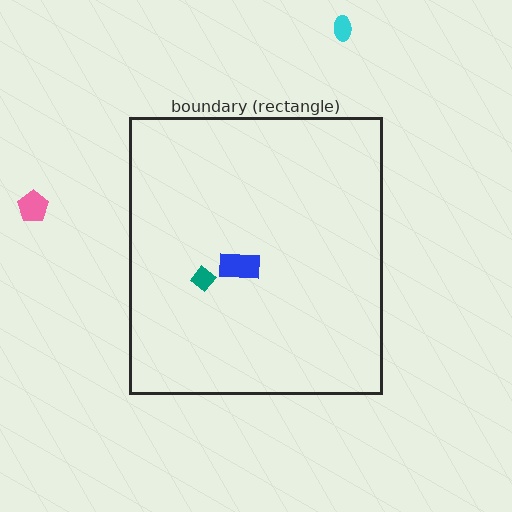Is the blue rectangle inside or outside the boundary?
Inside.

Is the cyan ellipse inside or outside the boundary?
Outside.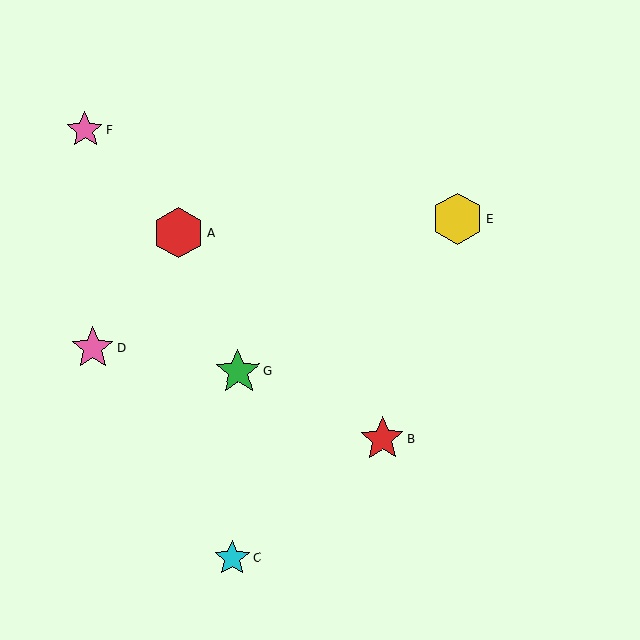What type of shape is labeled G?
Shape G is a green star.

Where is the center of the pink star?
The center of the pink star is at (85, 130).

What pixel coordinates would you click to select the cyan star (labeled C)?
Click at (232, 558) to select the cyan star C.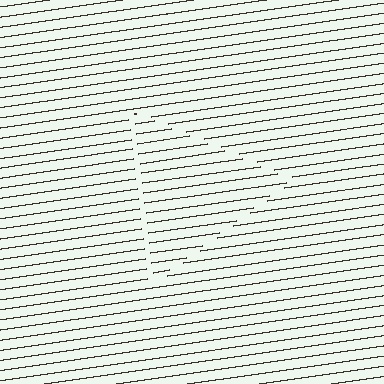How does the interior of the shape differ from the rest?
The interior of the shape contains the same grating, shifted by half a period — the contour is defined by the phase discontinuity where line-ends from the inner and outer gratings abut.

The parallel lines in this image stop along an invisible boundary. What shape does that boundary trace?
An illusory triangle. The interior of the shape contains the same grating, shifted by half a period — the contour is defined by the phase discontinuity where line-ends from the inner and outer gratings abut.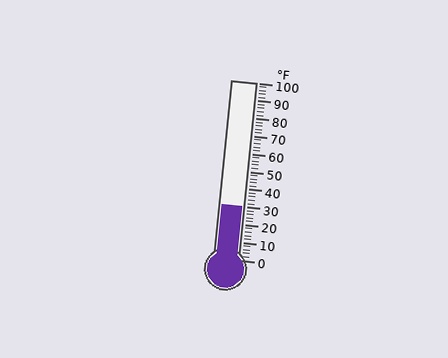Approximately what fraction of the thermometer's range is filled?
The thermometer is filled to approximately 30% of its range.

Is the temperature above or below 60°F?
The temperature is below 60°F.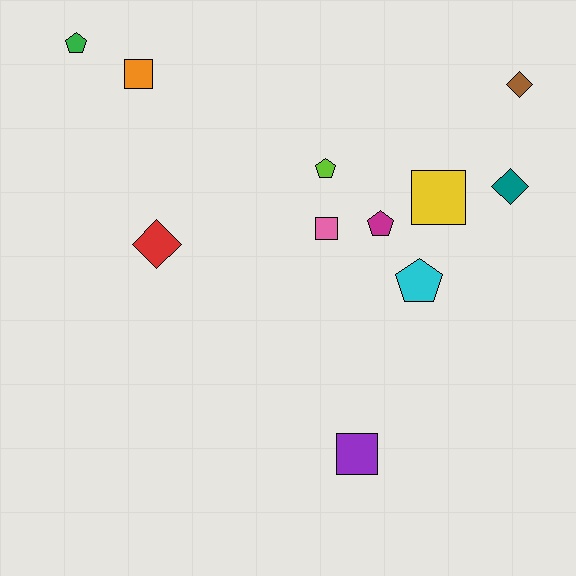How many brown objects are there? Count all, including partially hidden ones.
There is 1 brown object.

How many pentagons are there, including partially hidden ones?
There are 4 pentagons.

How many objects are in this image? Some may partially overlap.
There are 11 objects.